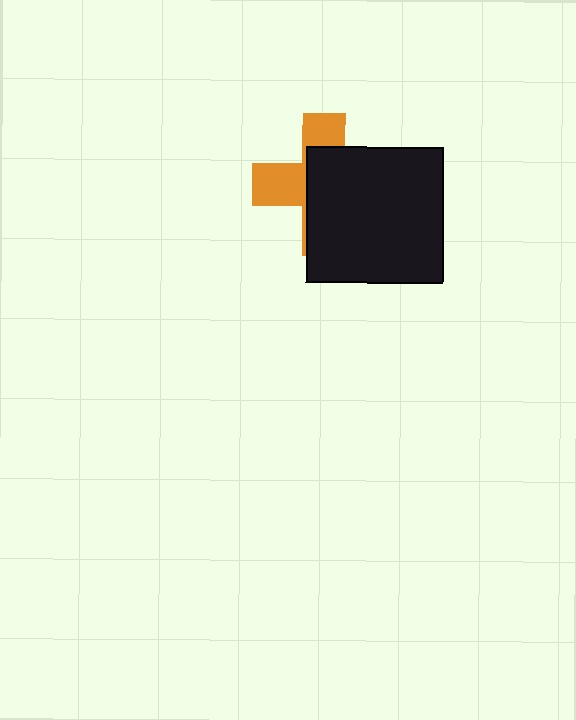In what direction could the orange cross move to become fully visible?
The orange cross could move left. That would shift it out from behind the black square entirely.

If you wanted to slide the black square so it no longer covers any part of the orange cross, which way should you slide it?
Slide it right — that is the most direct way to separate the two shapes.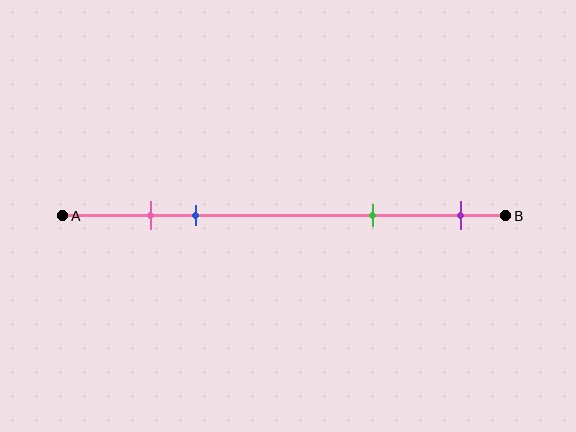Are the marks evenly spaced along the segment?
No, the marks are not evenly spaced.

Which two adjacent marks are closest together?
The pink and blue marks are the closest adjacent pair.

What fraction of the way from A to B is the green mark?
The green mark is approximately 70% (0.7) of the way from A to B.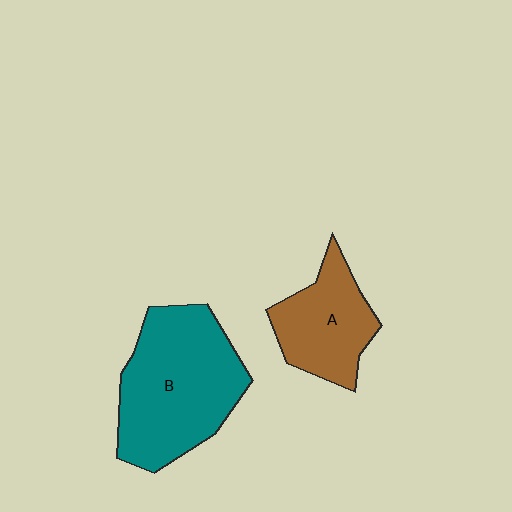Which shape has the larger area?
Shape B (teal).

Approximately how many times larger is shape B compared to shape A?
Approximately 1.7 times.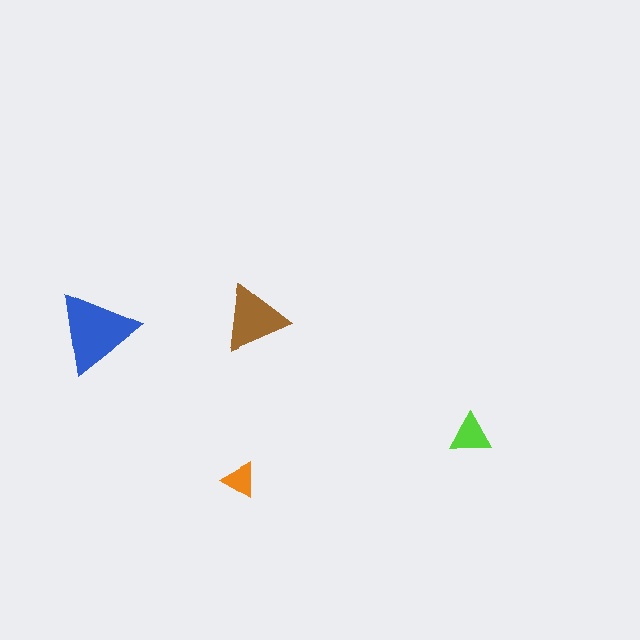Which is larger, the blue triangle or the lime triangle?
The blue one.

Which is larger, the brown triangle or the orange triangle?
The brown one.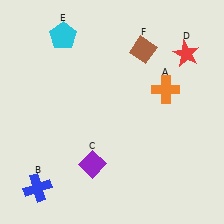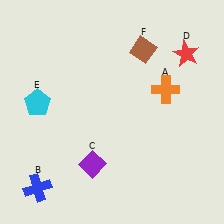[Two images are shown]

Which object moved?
The cyan pentagon (E) moved down.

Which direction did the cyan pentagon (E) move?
The cyan pentagon (E) moved down.